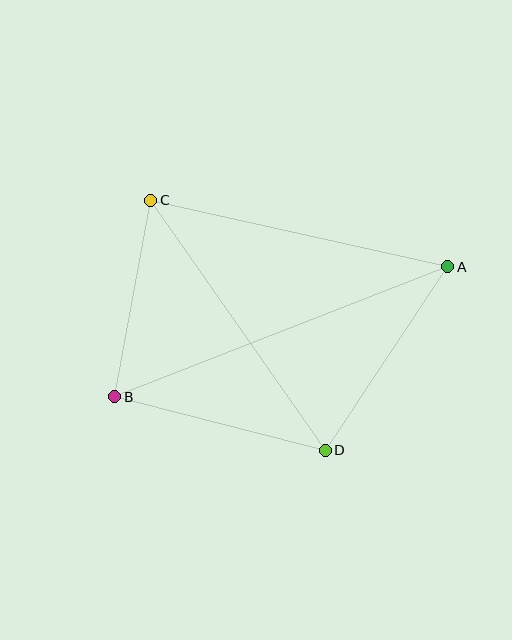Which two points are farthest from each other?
Points A and B are farthest from each other.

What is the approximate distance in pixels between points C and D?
The distance between C and D is approximately 305 pixels.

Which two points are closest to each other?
Points B and C are closest to each other.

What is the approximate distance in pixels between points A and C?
The distance between A and C is approximately 304 pixels.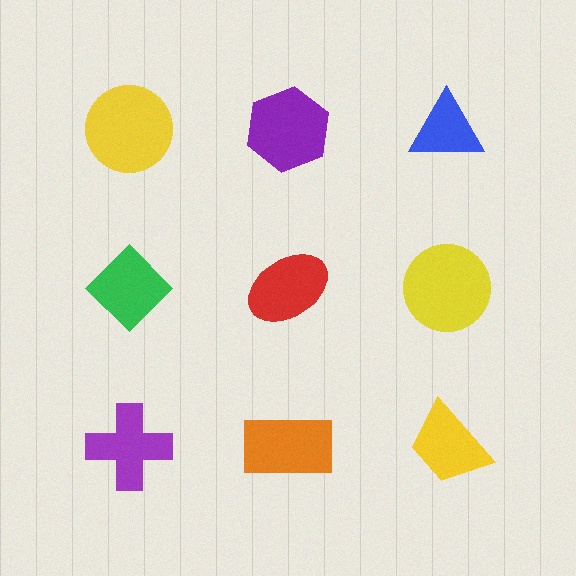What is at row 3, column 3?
A yellow trapezoid.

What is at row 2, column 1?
A green diamond.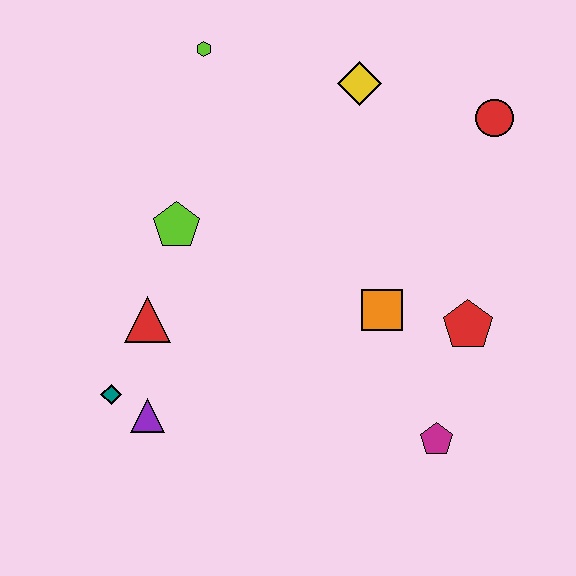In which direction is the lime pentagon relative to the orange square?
The lime pentagon is to the left of the orange square.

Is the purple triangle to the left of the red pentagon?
Yes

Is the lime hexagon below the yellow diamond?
No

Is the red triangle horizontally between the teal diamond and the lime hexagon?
Yes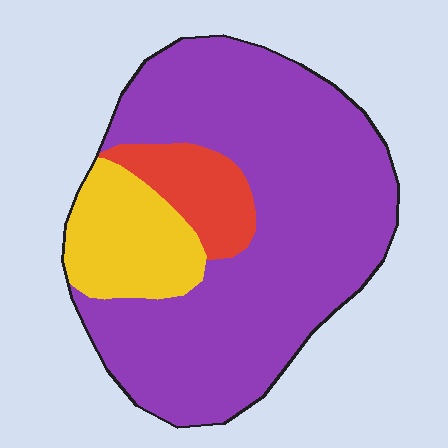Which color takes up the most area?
Purple, at roughly 75%.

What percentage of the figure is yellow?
Yellow covers roughly 15% of the figure.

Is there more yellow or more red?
Yellow.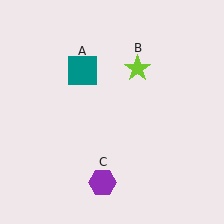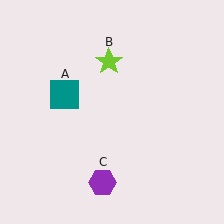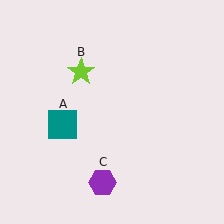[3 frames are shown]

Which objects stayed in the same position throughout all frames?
Purple hexagon (object C) remained stationary.